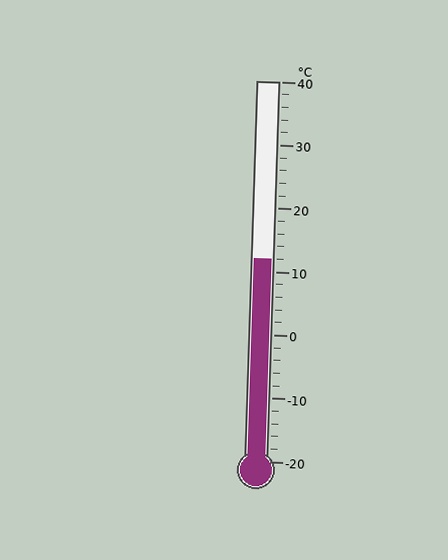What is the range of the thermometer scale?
The thermometer scale ranges from -20°C to 40°C.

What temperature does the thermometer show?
The thermometer shows approximately 12°C.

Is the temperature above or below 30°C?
The temperature is below 30°C.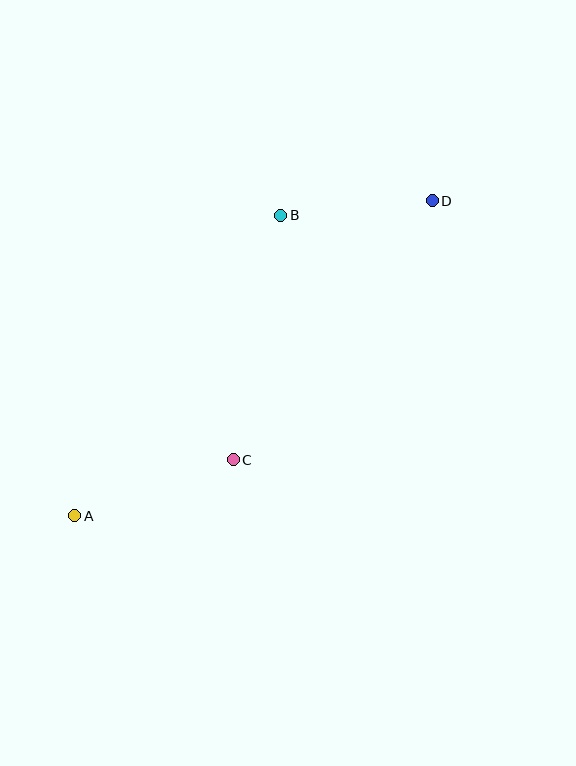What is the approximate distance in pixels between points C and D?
The distance between C and D is approximately 326 pixels.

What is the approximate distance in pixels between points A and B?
The distance between A and B is approximately 365 pixels.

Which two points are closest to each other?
Points B and D are closest to each other.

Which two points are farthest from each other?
Points A and D are farthest from each other.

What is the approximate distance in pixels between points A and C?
The distance between A and C is approximately 168 pixels.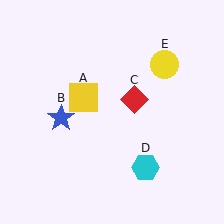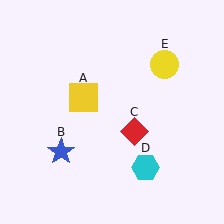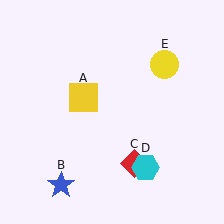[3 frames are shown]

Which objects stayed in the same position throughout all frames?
Yellow square (object A) and cyan hexagon (object D) and yellow circle (object E) remained stationary.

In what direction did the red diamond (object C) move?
The red diamond (object C) moved down.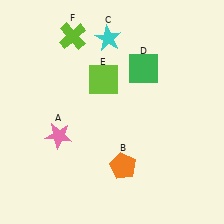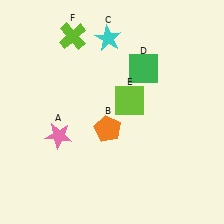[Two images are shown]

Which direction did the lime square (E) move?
The lime square (E) moved right.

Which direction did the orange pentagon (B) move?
The orange pentagon (B) moved up.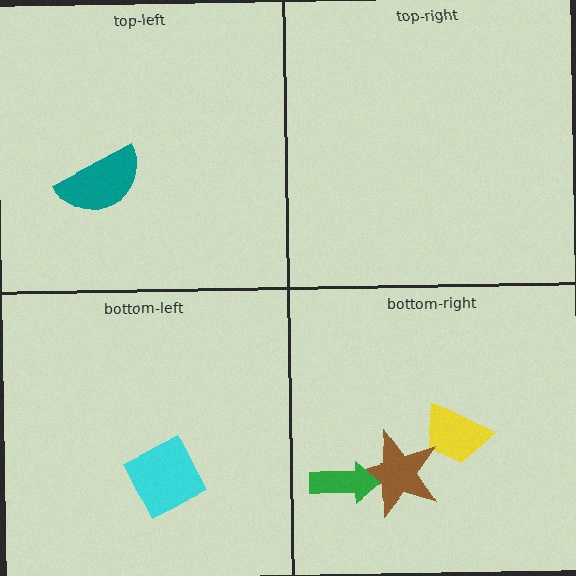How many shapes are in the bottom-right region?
3.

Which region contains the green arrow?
The bottom-right region.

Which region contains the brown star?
The bottom-right region.